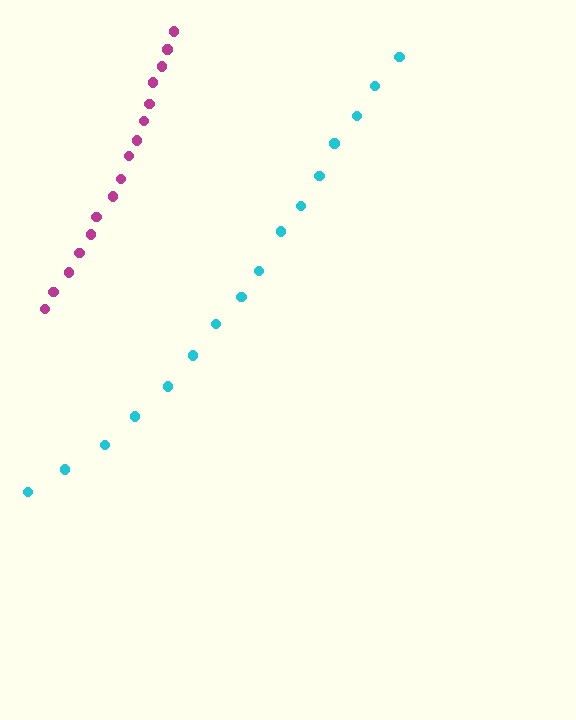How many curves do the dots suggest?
There are 2 distinct paths.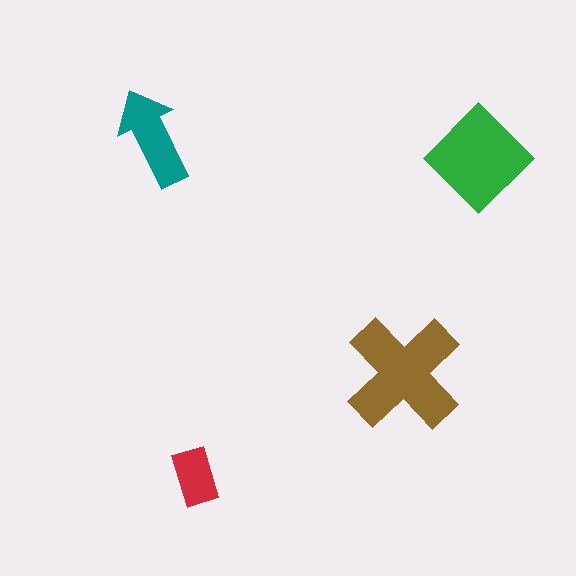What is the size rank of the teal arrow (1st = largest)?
3rd.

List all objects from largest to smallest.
The brown cross, the green diamond, the teal arrow, the red rectangle.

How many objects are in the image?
There are 4 objects in the image.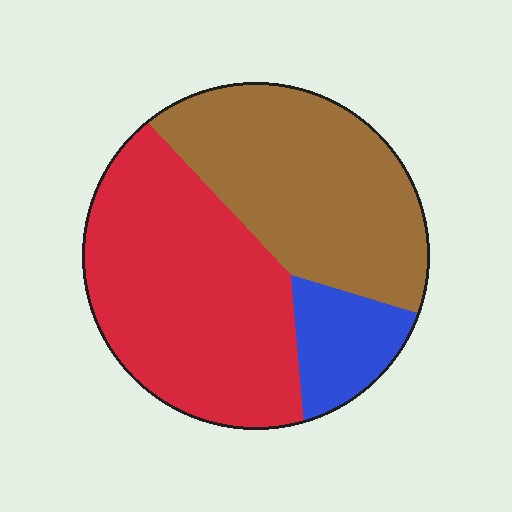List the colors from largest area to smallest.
From largest to smallest: red, brown, blue.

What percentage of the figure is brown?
Brown takes up about two fifths (2/5) of the figure.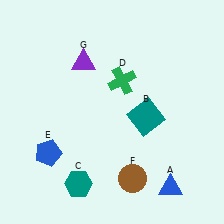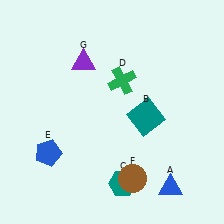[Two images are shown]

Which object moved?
The teal hexagon (C) moved right.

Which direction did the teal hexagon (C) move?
The teal hexagon (C) moved right.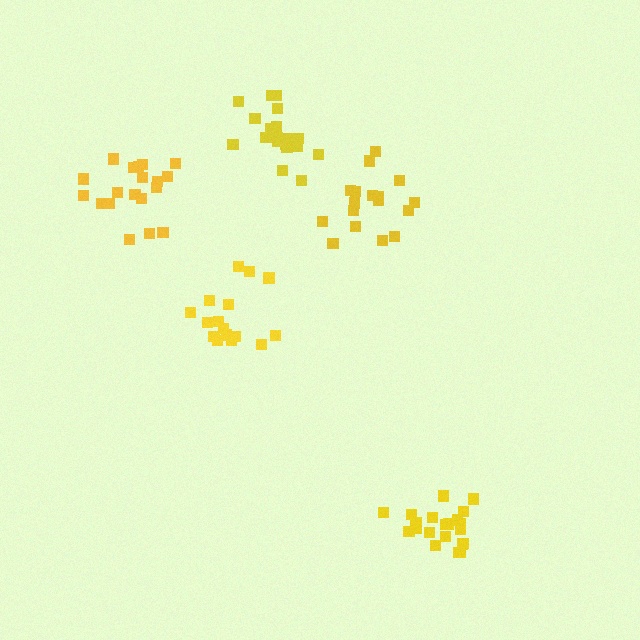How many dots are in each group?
Group 1: 21 dots, Group 2: 16 dots, Group 3: 21 dots, Group 4: 19 dots, Group 5: 17 dots (94 total).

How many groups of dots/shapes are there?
There are 5 groups.